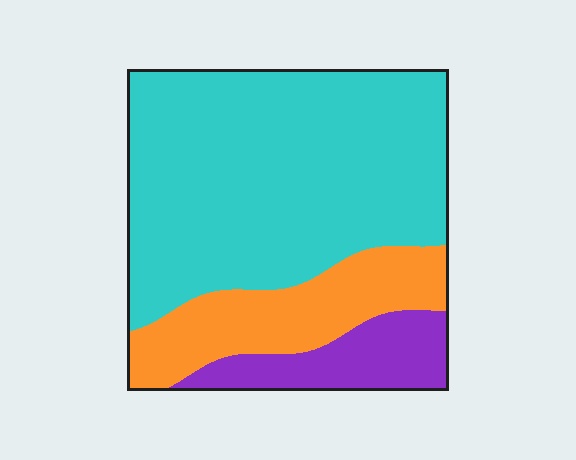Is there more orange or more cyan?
Cyan.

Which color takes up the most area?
Cyan, at roughly 65%.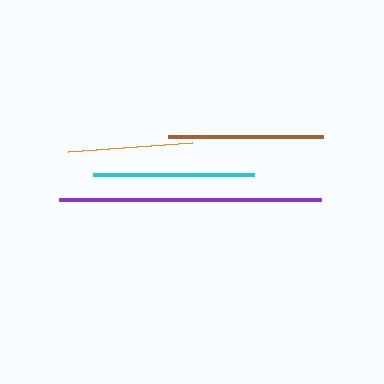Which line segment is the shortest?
The orange line is the shortest at approximately 124 pixels.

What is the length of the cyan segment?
The cyan segment is approximately 160 pixels long.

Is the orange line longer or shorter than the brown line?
The brown line is longer than the orange line.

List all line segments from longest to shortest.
From longest to shortest: purple, cyan, brown, orange.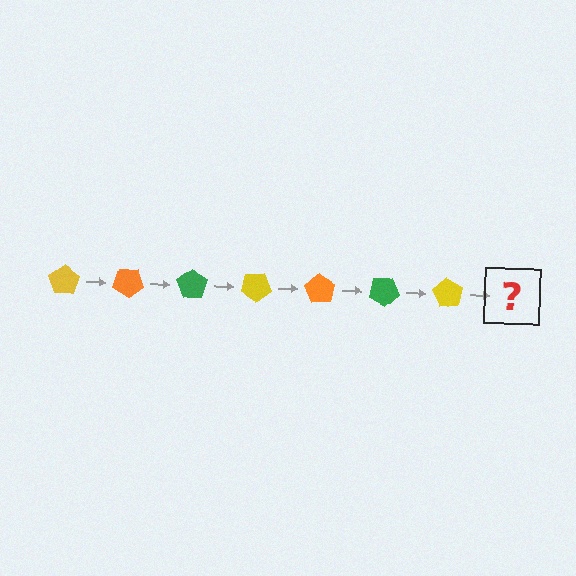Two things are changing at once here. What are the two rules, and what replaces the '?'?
The two rules are that it rotates 35 degrees each step and the color cycles through yellow, orange, and green. The '?' should be an orange pentagon, rotated 245 degrees from the start.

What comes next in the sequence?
The next element should be an orange pentagon, rotated 245 degrees from the start.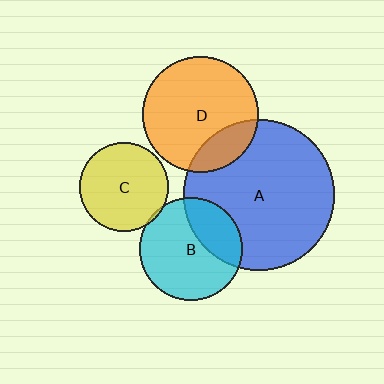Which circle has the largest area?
Circle A (blue).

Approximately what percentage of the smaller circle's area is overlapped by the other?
Approximately 20%.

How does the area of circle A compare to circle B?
Approximately 2.2 times.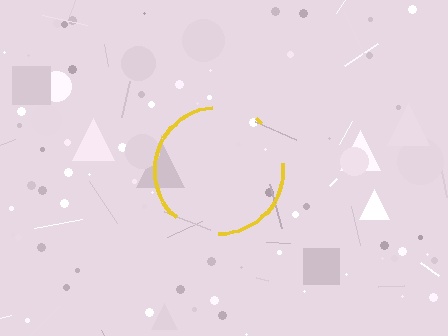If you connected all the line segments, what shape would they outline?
They would outline a circle.